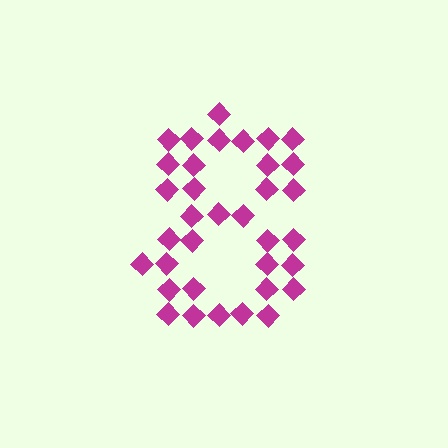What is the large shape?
The large shape is the digit 8.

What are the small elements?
The small elements are diamonds.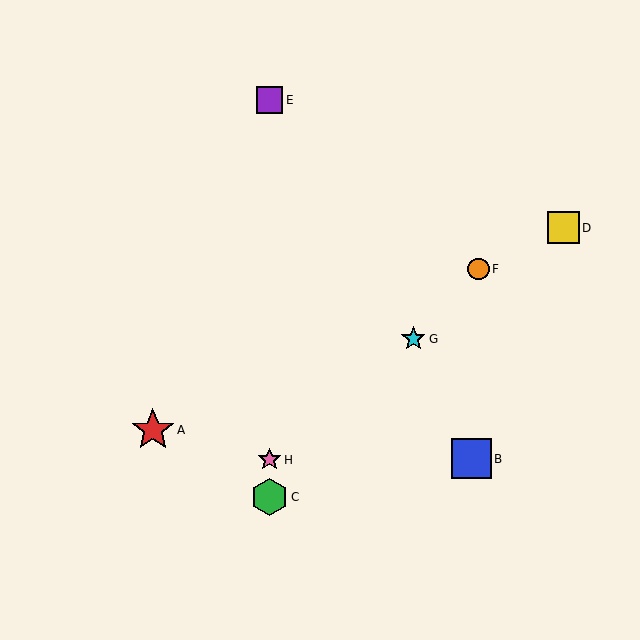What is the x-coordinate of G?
Object G is at x≈413.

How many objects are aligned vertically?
3 objects (C, E, H) are aligned vertically.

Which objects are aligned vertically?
Objects C, E, H are aligned vertically.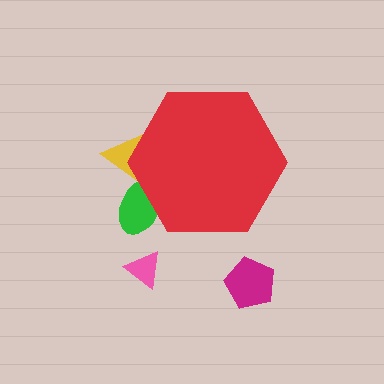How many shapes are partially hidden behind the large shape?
2 shapes are partially hidden.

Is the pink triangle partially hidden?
No, the pink triangle is fully visible.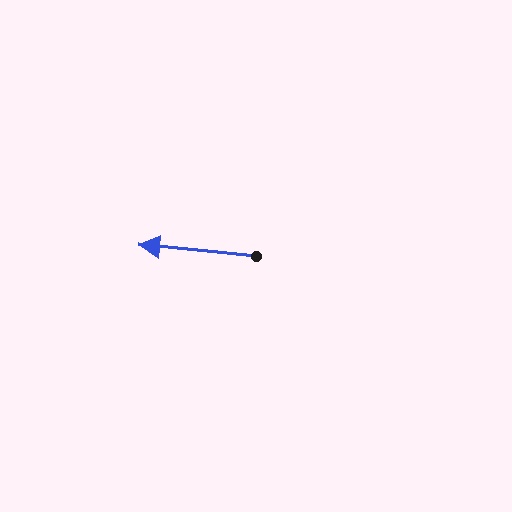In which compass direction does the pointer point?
West.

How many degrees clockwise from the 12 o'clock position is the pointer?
Approximately 275 degrees.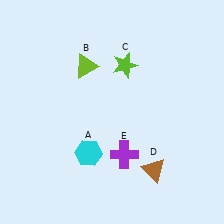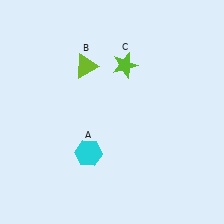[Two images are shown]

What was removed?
The purple cross (E), the brown triangle (D) were removed in Image 2.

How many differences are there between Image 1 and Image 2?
There are 2 differences between the two images.